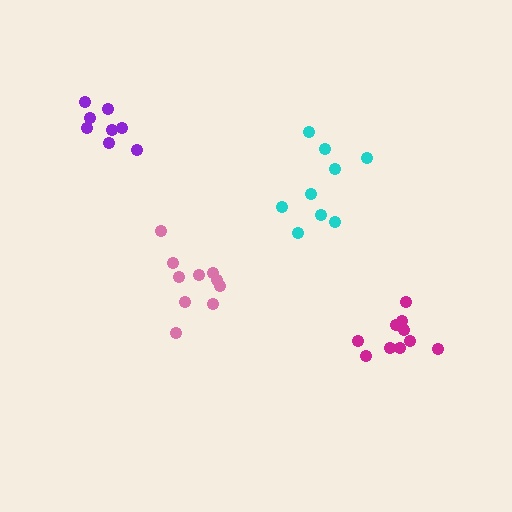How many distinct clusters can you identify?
There are 4 distinct clusters.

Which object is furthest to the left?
The purple cluster is leftmost.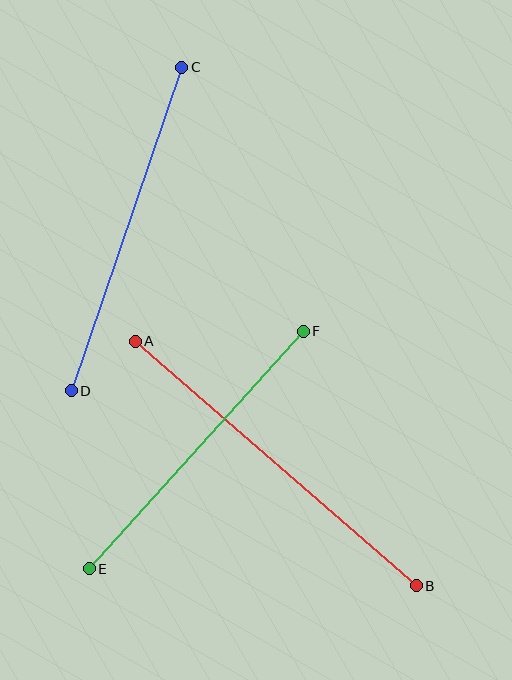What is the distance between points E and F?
The distance is approximately 319 pixels.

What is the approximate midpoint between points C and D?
The midpoint is at approximately (127, 229) pixels.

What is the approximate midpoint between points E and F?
The midpoint is at approximately (196, 450) pixels.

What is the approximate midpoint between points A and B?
The midpoint is at approximately (276, 464) pixels.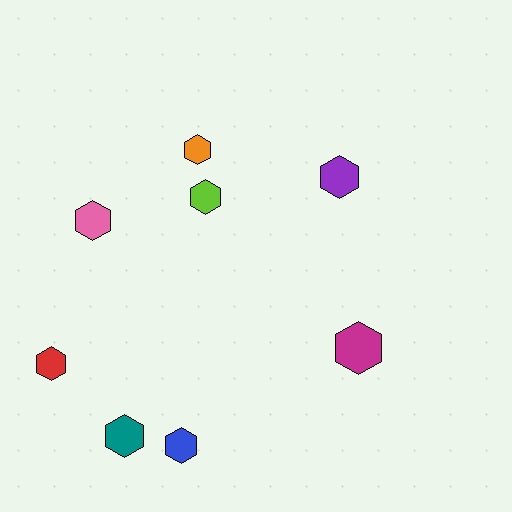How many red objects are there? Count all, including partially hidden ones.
There is 1 red object.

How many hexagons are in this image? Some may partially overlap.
There are 8 hexagons.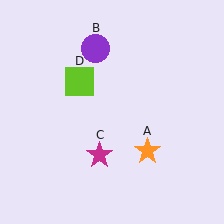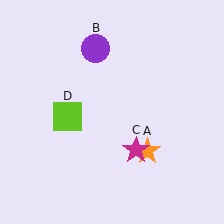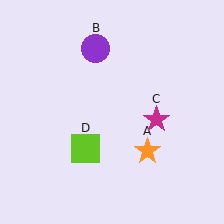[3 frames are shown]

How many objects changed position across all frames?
2 objects changed position: magenta star (object C), lime square (object D).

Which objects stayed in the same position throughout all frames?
Orange star (object A) and purple circle (object B) remained stationary.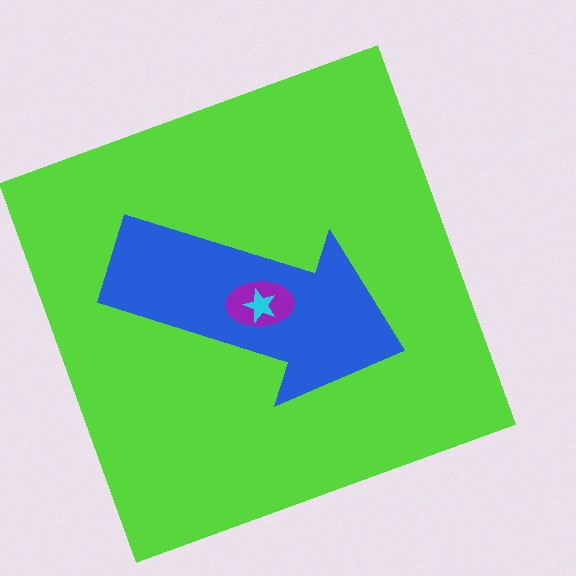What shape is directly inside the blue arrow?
The purple ellipse.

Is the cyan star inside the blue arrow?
Yes.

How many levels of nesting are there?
4.